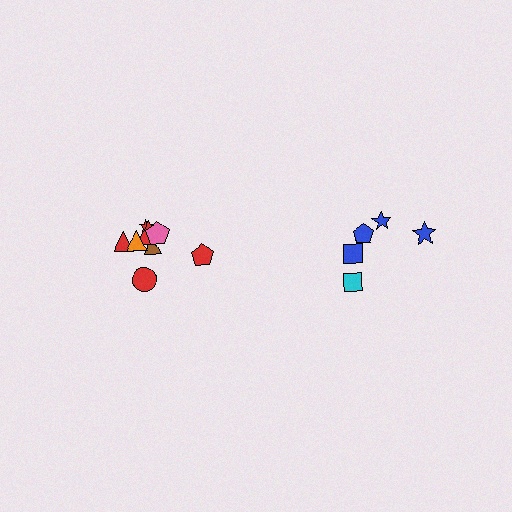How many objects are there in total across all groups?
There are 13 objects.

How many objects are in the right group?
There are 5 objects.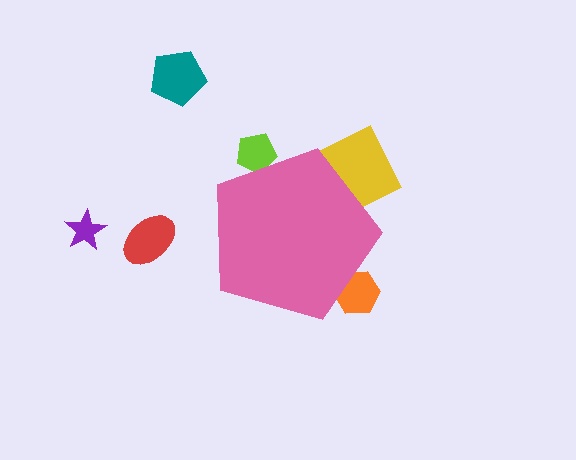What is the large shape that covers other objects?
A pink pentagon.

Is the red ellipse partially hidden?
No, the red ellipse is fully visible.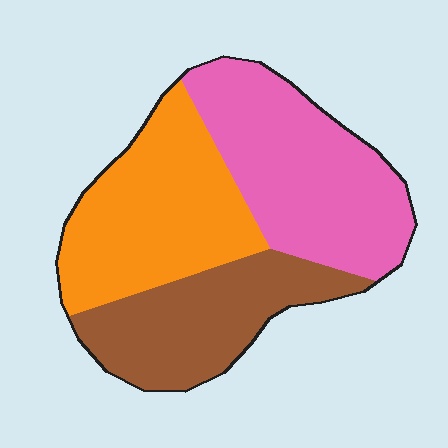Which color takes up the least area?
Brown, at roughly 30%.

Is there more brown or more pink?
Pink.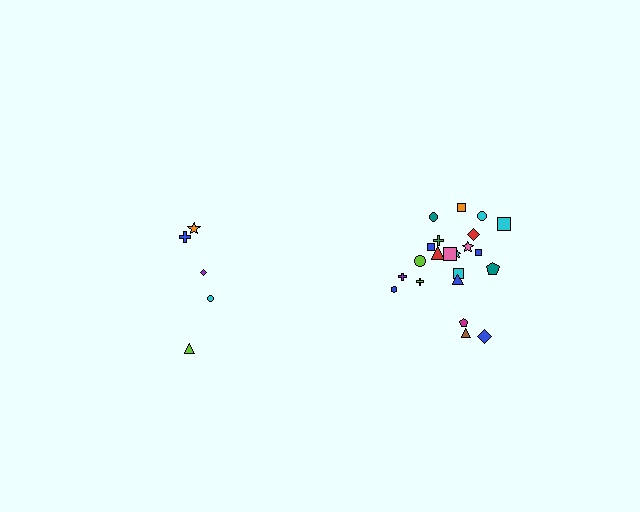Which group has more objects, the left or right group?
The right group.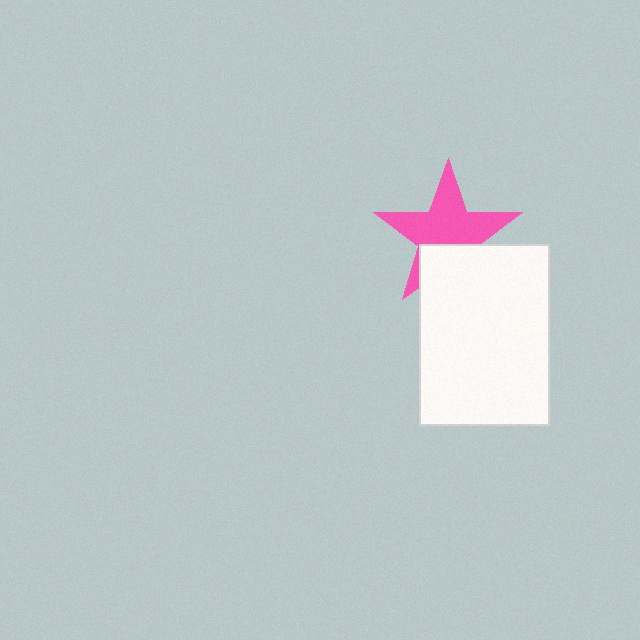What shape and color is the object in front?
The object in front is a white rectangle.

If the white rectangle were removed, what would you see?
You would see the complete pink star.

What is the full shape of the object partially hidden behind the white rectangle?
The partially hidden object is a pink star.